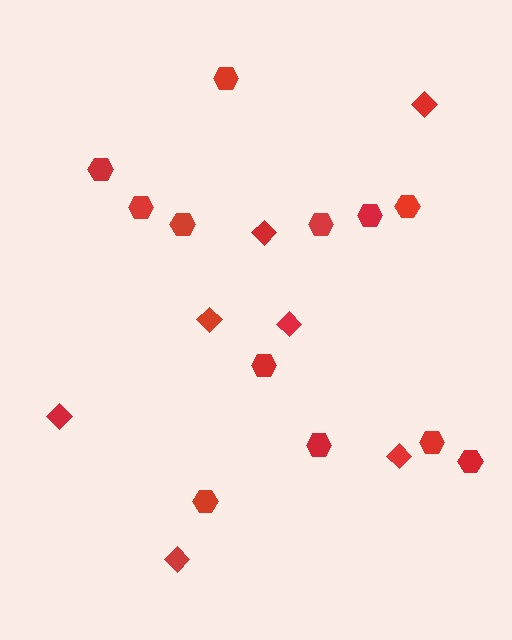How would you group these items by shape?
There are 2 groups: one group of hexagons (12) and one group of diamonds (7).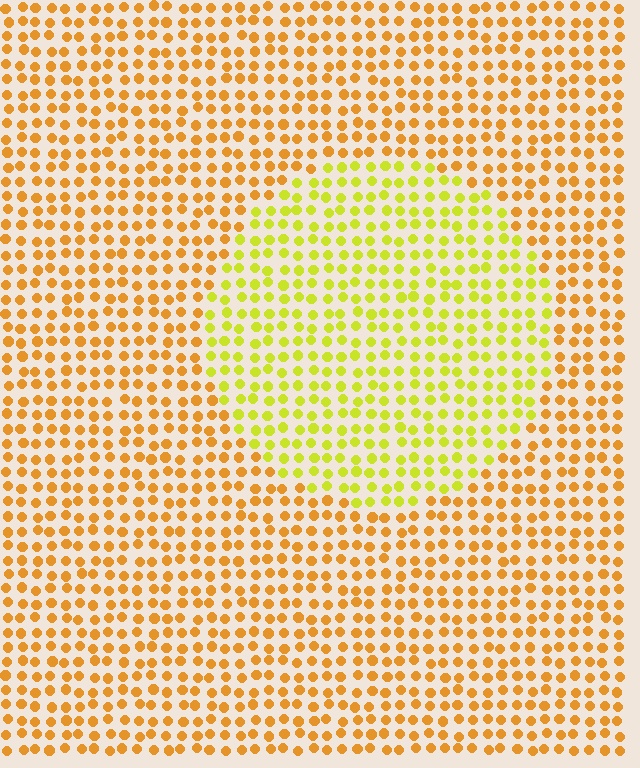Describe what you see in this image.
The image is filled with small orange elements in a uniform arrangement. A circle-shaped region is visible where the elements are tinted to a slightly different hue, forming a subtle color boundary.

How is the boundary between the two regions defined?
The boundary is defined purely by a slight shift in hue (about 35 degrees). Spacing, size, and orientation are identical on both sides.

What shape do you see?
I see a circle.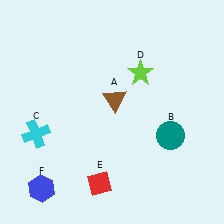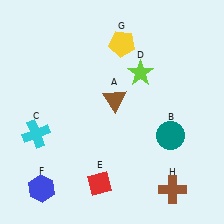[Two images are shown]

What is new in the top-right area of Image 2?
A yellow pentagon (G) was added in the top-right area of Image 2.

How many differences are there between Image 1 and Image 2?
There are 2 differences between the two images.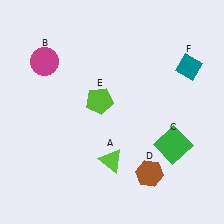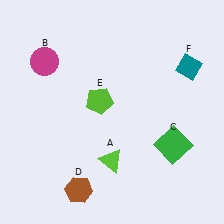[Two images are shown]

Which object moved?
The brown hexagon (D) moved left.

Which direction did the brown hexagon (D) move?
The brown hexagon (D) moved left.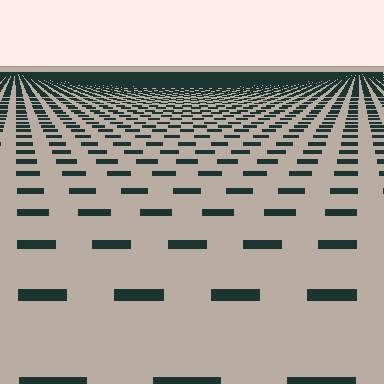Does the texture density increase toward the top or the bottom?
Density increases toward the top.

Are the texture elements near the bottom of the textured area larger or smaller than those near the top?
Larger. Near the bottom, elements are closer to the viewer and appear at a bigger on-screen size.